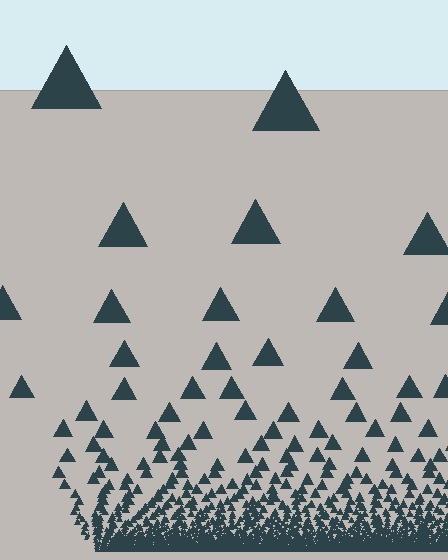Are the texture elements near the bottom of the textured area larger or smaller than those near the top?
Smaller. The gradient is inverted — elements near the bottom are smaller and denser.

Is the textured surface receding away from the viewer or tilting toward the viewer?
The surface appears to tilt toward the viewer. Texture elements get larger and sparser toward the top.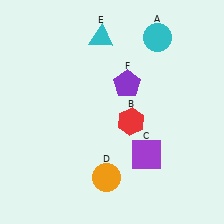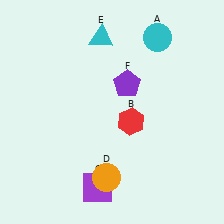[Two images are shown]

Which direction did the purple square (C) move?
The purple square (C) moved left.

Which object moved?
The purple square (C) moved left.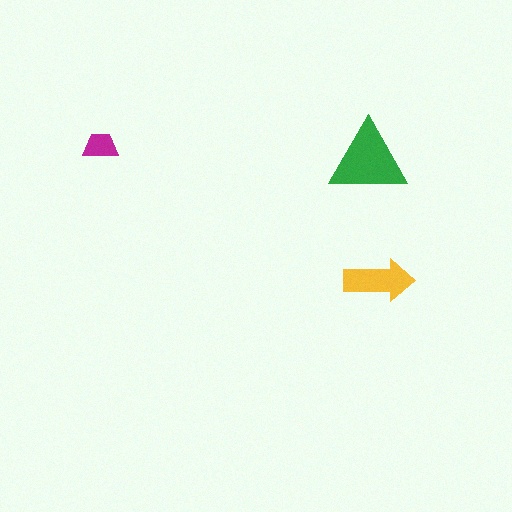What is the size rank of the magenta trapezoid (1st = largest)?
3rd.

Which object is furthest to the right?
The yellow arrow is rightmost.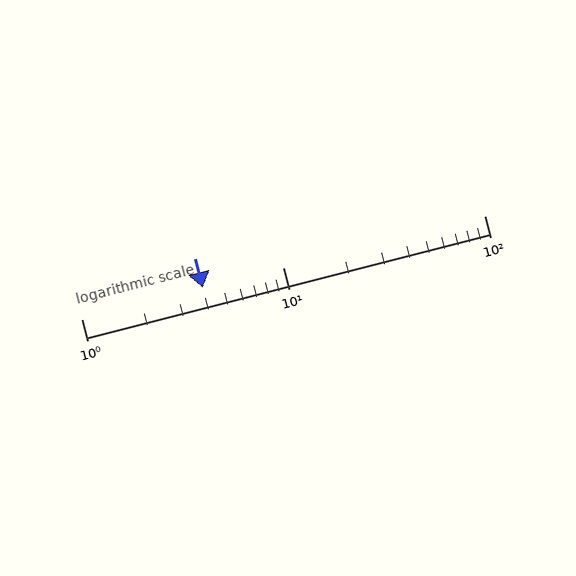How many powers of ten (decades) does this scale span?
The scale spans 2 decades, from 1 to 100.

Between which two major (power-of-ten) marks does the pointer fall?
The pointer is between 1 and 10.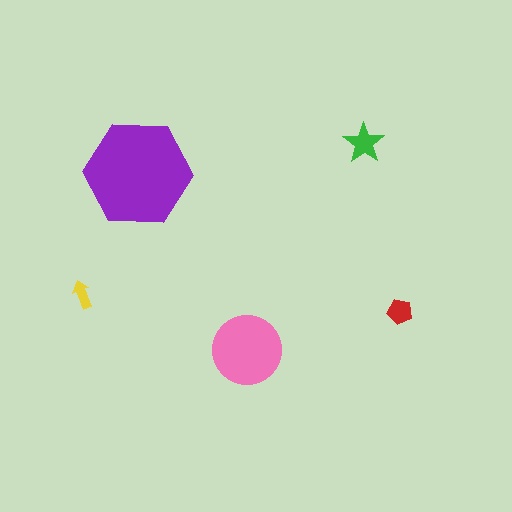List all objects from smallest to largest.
The yellow arrow, the red pentagon, the green star, the pink circle, the purple hexagon.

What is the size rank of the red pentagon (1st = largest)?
4th.